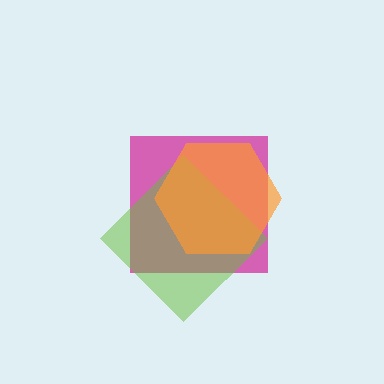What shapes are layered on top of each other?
The layered shapes are: a magenta square, a lime diamond, an orange hexagon.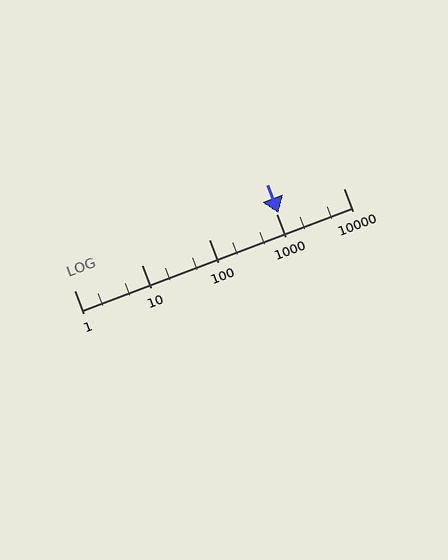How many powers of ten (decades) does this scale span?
The scale spans 4 decades, from 1 to 10000.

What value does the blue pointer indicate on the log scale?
The pointer indicates approximately 1100.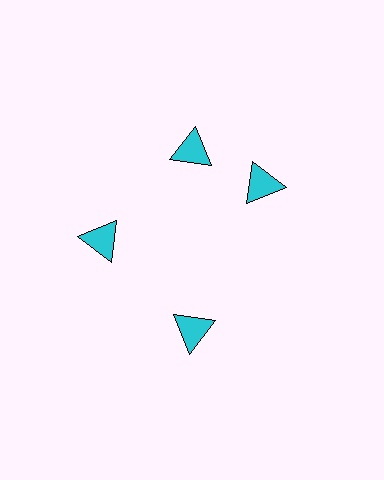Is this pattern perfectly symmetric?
No. The 4 cyan triangles are arranged in a ring, but one element near the 3 o'clock position is rotated out of alignment along the ring, breaking the 4-fold rotational symmetry.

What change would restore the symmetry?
The symmetry would be restored by rotating it back into even spacing with its neighbors so that all 4 triangles sit at equal angles and equal distance from the center.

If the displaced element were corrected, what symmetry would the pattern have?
It would have 4-fold rotational symmetry — the pattern would map onto itself every 90 degrees.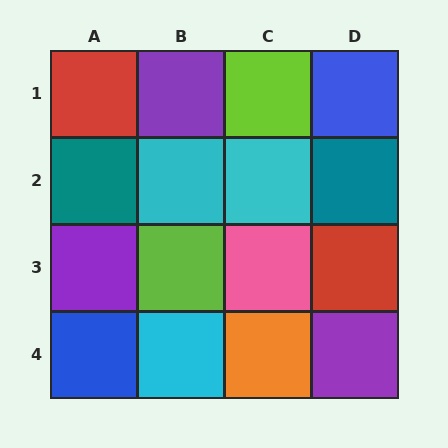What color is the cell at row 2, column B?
Cyan.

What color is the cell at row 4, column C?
Orange.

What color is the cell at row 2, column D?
Teal.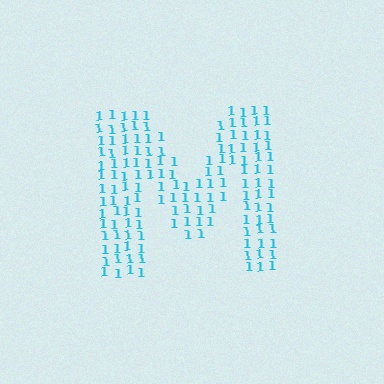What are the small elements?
The small elements are digit 1's.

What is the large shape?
The large shape is the letter M.